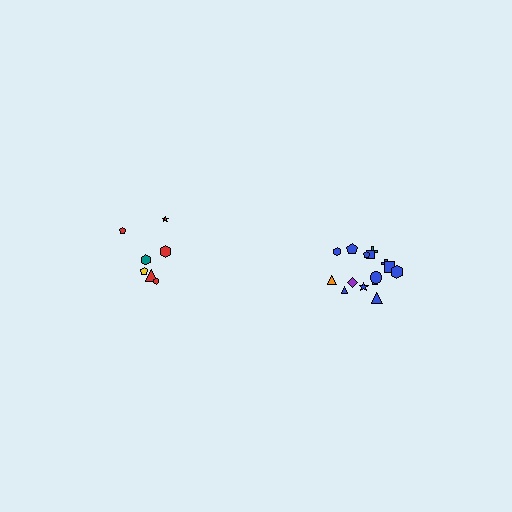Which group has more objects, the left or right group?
The right group.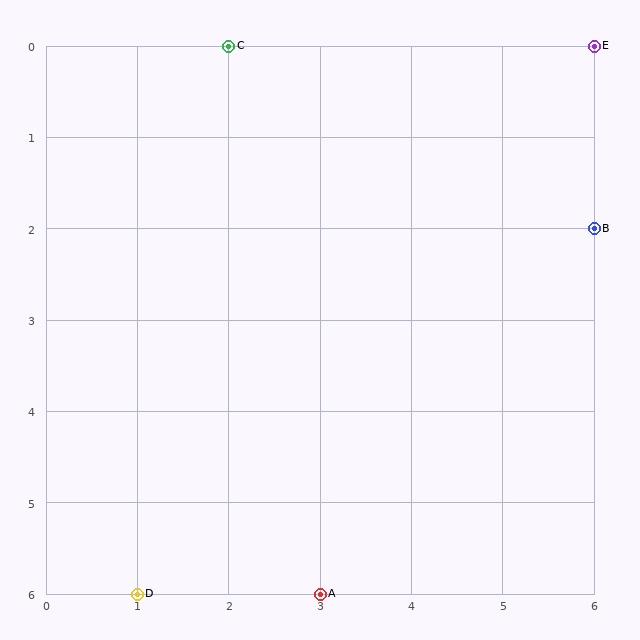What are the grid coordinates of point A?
Point A is at grid coordinates (3, 6).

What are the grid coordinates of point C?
Point C is at grid coordinates (2, 0).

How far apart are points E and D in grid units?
Points E and D are 5 columns and 6 rows apart (about 7.8 grid units diagonally).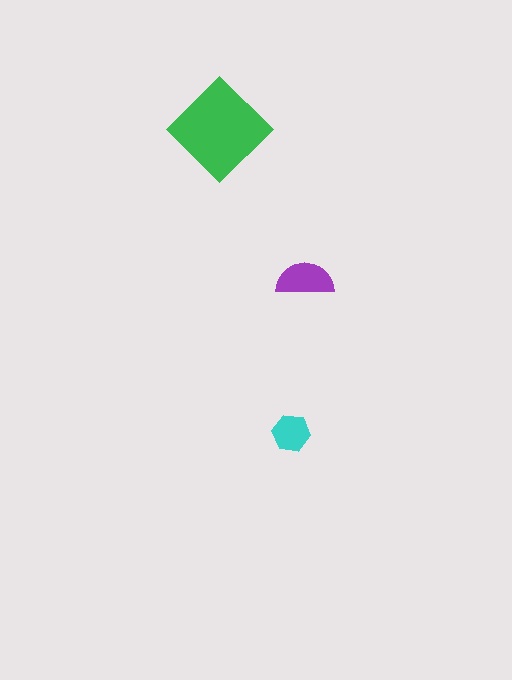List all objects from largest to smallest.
The green diamond, the purple semicircle, the cyan hexagon.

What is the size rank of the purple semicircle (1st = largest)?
2nd.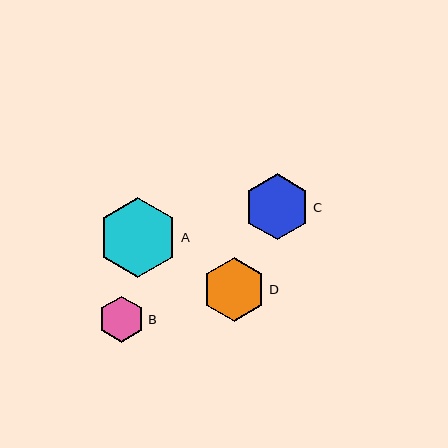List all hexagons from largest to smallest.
From largest to smallest: A, C, D, B.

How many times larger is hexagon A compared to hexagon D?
Hexagon A is approximately 1.3 times the size of hexagon D.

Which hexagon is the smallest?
Hexagon B is the smallest with a size of approximately 46 pixels.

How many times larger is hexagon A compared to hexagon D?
Hexagon A is approximately 1.3 times the size of hexagon D.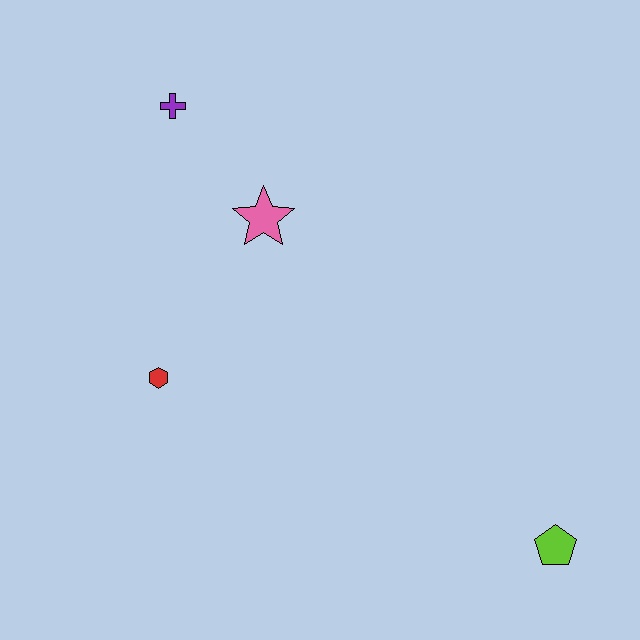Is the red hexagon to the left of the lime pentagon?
Yes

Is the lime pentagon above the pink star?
No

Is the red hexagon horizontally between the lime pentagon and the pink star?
No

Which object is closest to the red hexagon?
The pink star is closest to the red hexagon.